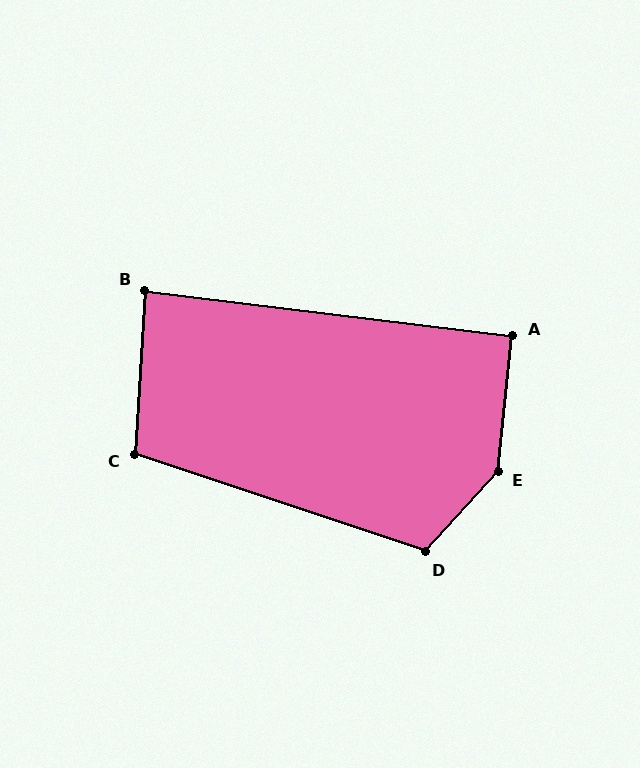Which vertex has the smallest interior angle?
B, at approximately 87 degrees.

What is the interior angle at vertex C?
Approximately 105 degrees (obtuse).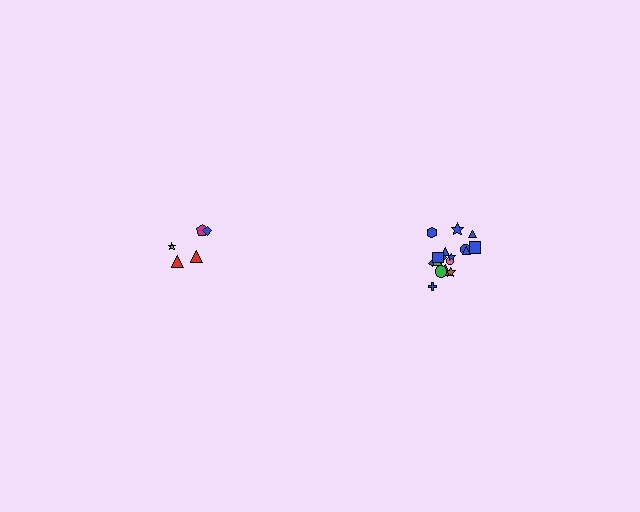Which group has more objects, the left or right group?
The right group.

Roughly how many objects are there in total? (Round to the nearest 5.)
Roughly 25 objects in total.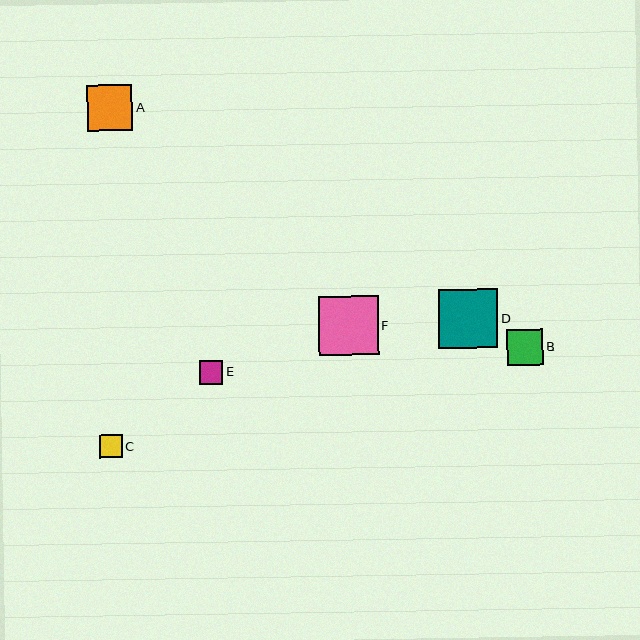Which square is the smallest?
Square C is the smallest with a size of approximately 23 pixels.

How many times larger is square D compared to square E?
Square D is approximately 2.5 times the size of square E.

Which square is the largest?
Square F is the largest with a size of approximately 60 pixels.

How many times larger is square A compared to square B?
Square A is approximately 1.2 times the size of square B.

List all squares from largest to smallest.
From largest to smallest: F, D, A, B, E, C.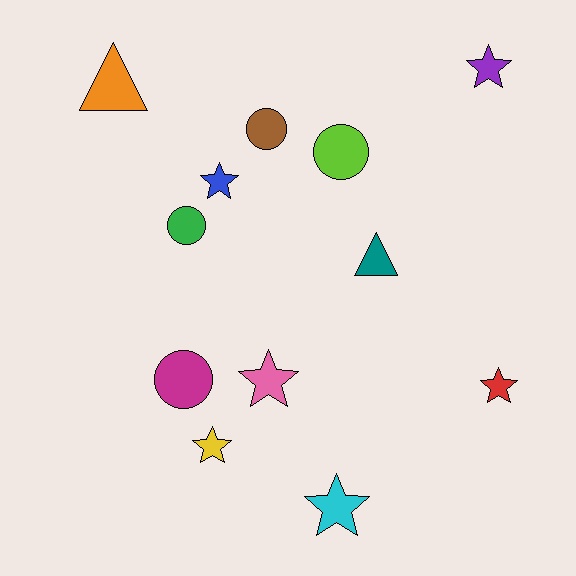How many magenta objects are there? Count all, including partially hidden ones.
There is 1 magenta object.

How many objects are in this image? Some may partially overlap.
There are 12 objects.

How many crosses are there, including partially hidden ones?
There are no crosses.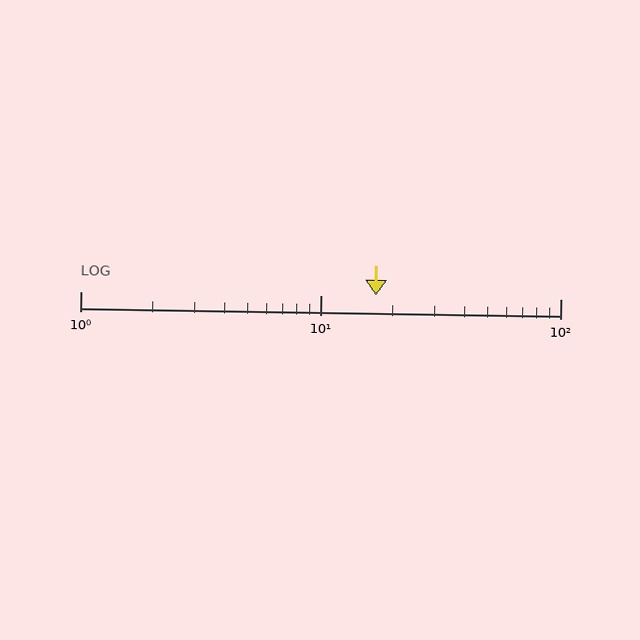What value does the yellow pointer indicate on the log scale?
The pointer indicates approximately 17.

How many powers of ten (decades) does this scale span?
The scale spans 2 decades, from 1 to 100.